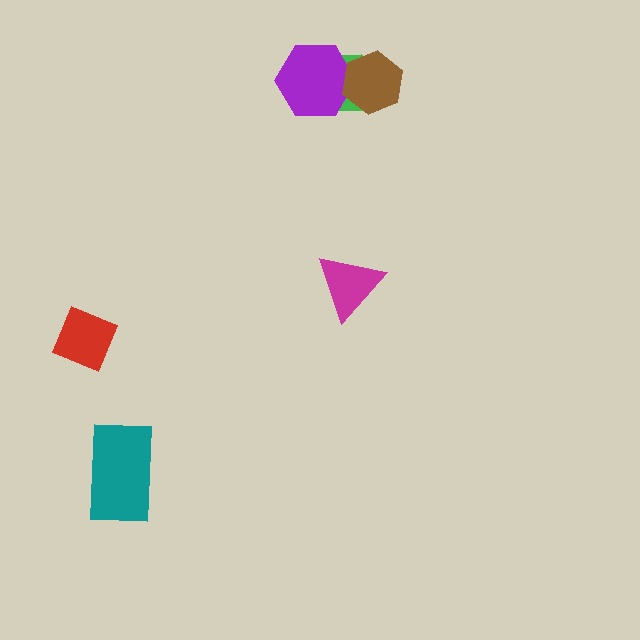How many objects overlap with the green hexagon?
2 objects overlap with the green hexagon.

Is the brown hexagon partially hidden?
No, no other shape covers it.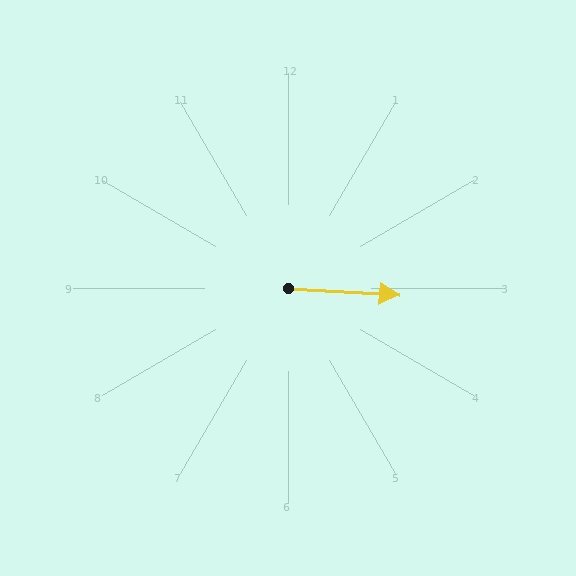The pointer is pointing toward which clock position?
Roughly 3 o'clock.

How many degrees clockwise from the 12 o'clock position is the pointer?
Approximately 94 degrees.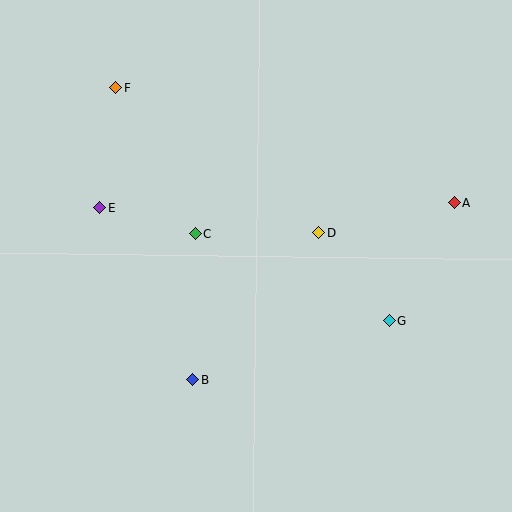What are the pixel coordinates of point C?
Point C is at (195, 234).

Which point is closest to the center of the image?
Point C at (195, 234) is closest to the center.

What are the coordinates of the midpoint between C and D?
The midpoint between C and D is at (257, 233).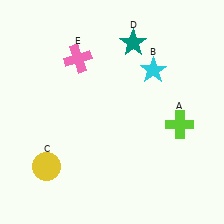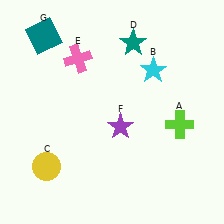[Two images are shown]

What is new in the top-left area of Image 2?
A teal square (G) was added in the top-left area of Image 2.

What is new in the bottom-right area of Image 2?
A purple star (F) was added in the bottom-right area of Image 2.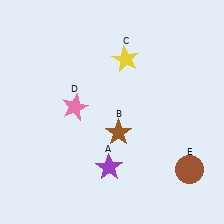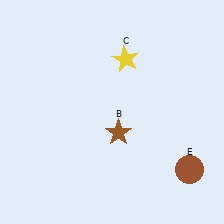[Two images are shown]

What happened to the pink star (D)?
The pink star (D) was removed in Image 2. It was in the top-left area of Image 1.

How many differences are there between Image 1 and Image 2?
There are 2 differences between the two images.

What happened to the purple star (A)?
The purple star (A) was removed in Image 2. It was in the bottom-left area of Image 1.